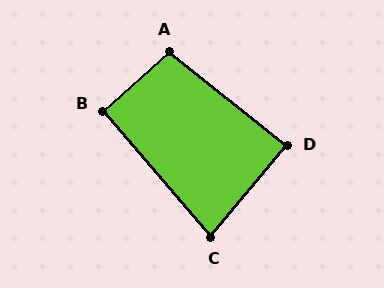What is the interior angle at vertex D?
Approximately 89 degrees (approximately right).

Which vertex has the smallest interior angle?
C, at approximately 80 degrees.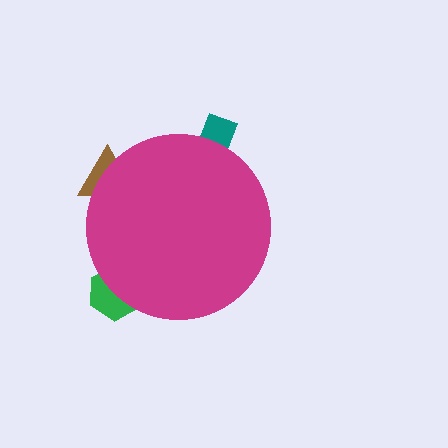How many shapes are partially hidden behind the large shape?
3 shapes are partially hidden.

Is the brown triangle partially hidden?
Yes, the brown triangle is partially hidden behind the magenta circle.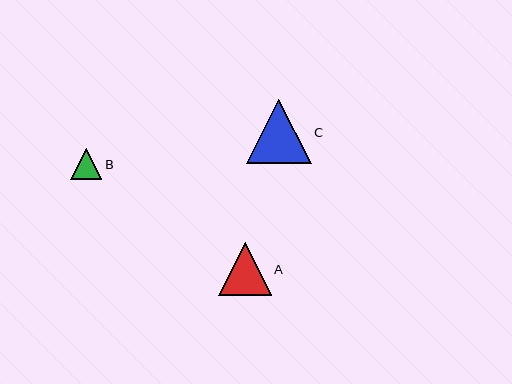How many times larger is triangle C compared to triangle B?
Triangle C is approximately 2.1 times the size of triangle B.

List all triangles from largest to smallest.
From largest to smallest: C, A, B.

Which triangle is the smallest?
Triangle B is the smallest with a size of approximately 31 pixels.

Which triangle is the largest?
Triangle C is the largest with a size of approximately 64 pixels.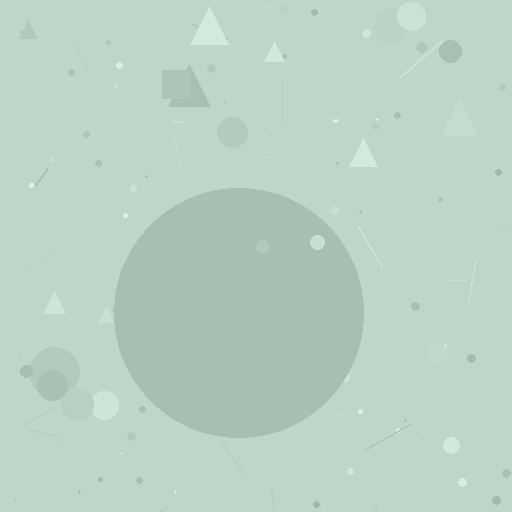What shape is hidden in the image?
A circle is hidden in the image.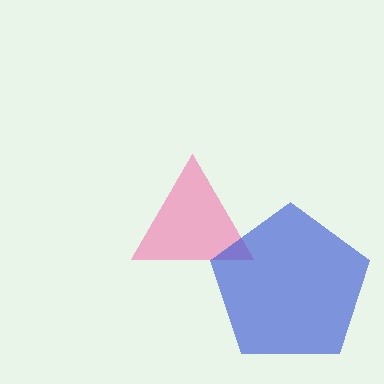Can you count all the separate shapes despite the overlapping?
Yes, there are 2 separate shapes.